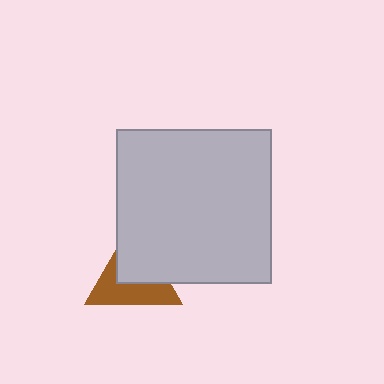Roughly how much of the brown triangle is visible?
About half of it is visible (roughly 52%).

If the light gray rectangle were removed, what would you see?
You would see the complete brown triangle.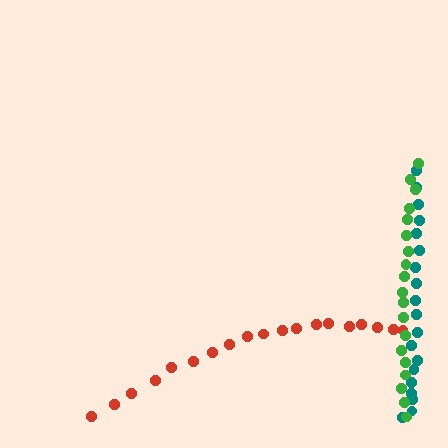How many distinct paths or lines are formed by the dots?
There are 3 distinct paths.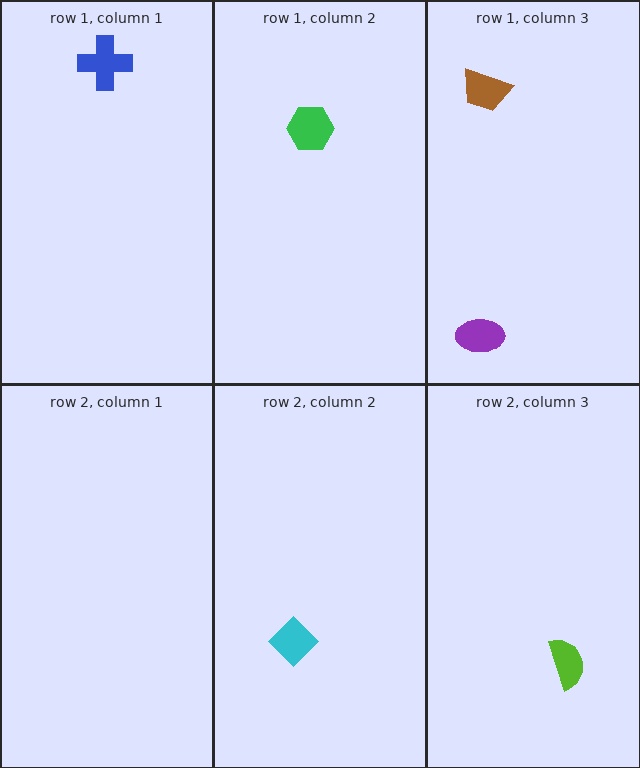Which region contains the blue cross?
The row 1, column 1 region.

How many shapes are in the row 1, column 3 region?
2.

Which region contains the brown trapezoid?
The row 1, column 3 region.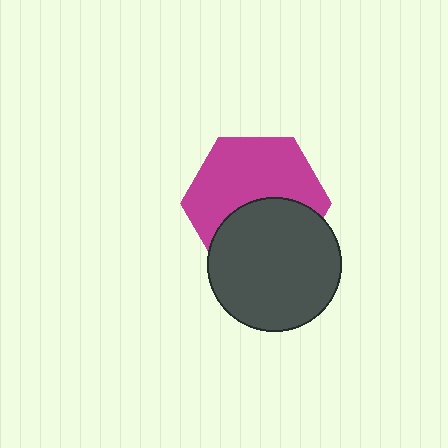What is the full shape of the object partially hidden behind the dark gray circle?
The partially hidden object is a magenta hexagon.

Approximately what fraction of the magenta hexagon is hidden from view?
Roughly 42% of the magenta hexagon is hidden behind the dark gray circle.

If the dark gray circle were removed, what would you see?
You would see the complete magenta hexagon.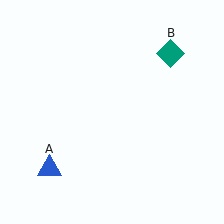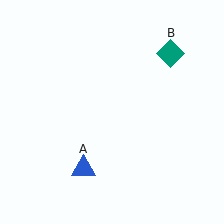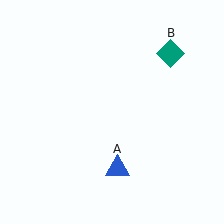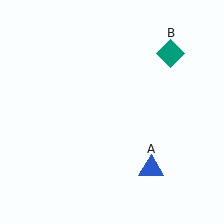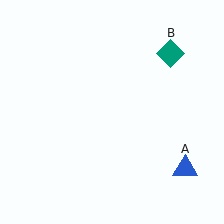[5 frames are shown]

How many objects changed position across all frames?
1 object changed position: blue triangle (object A).